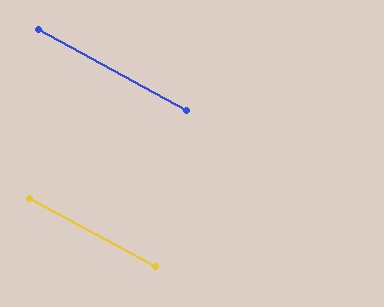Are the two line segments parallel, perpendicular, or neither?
Parallel — their directions differ by only 0.3°.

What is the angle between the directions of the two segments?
Approximately 0 degrees.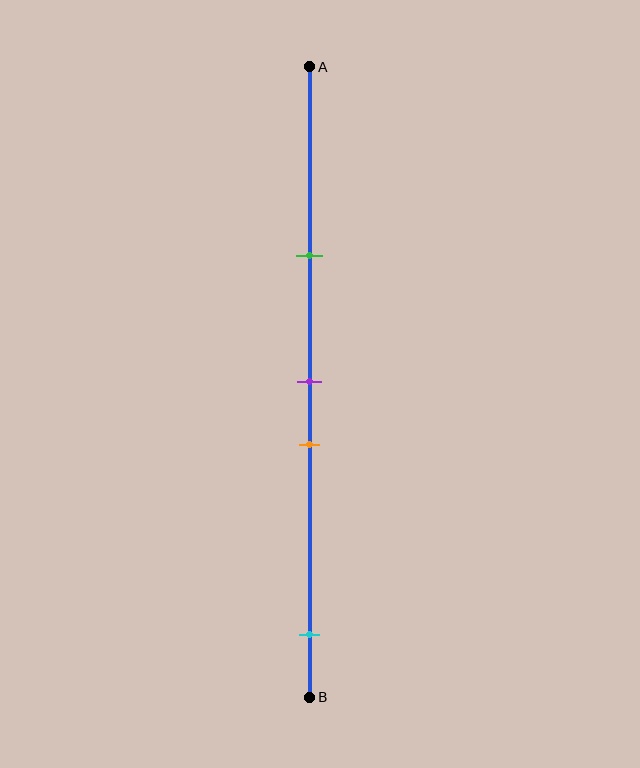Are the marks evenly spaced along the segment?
No, the marks are not evenly spaced.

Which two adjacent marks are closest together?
The purple and orange marks are the closest adjacent pair.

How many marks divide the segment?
There are 4 marks dividing the segment.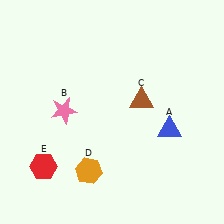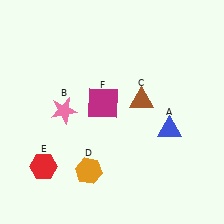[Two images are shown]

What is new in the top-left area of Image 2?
A magenta square (F) was added in the top-left area of Image 2.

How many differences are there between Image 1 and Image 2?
There is 1 difference between the two images.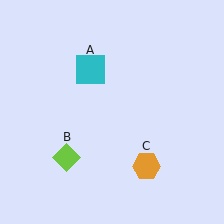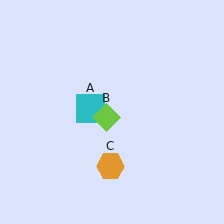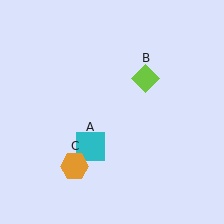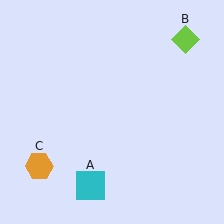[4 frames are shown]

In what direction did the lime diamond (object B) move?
The lime diamond (object B) moved up and to the right.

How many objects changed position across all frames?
3 objects changed position: cyan square (object A), lime diamond (object B), orange hexagon (object C).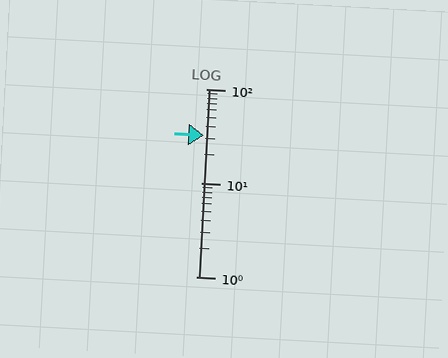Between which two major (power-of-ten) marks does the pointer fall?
The pointer is between 10 and 100.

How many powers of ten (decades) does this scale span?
The scale spans 2 decades, from 1 to 100.